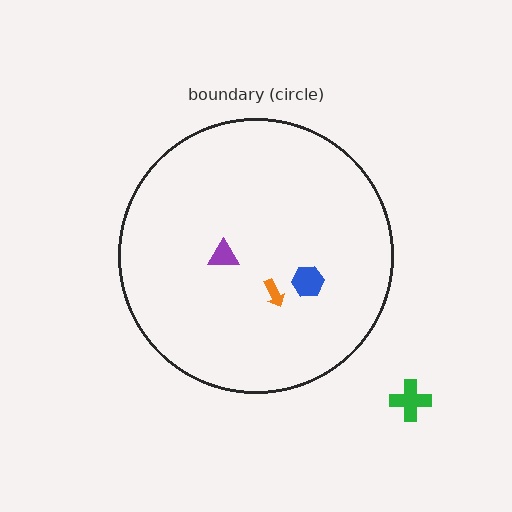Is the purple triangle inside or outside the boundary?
Inside.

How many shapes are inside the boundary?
3 inside, 1 outside.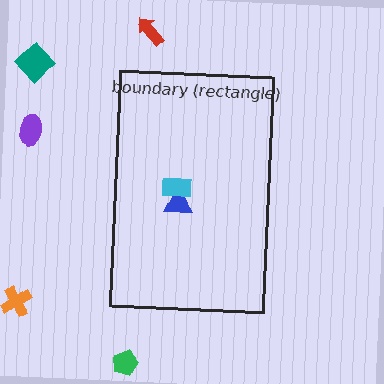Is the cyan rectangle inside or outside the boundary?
Inside.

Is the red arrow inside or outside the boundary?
Outside.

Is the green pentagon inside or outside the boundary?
Outside.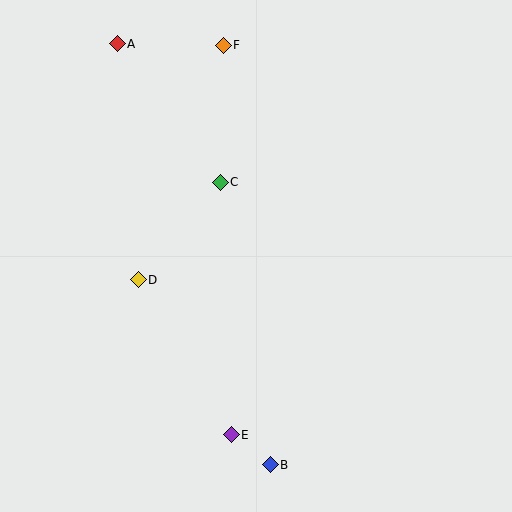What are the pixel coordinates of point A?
Point A is at (117, 44).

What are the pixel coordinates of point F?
Point F is at (223, 45).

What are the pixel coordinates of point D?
Point D is at (138, 280).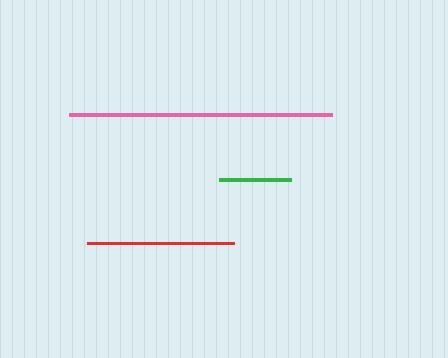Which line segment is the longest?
The pink line is the longest at approximately 263 pixels.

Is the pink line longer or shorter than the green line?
The pink line is longer than the green line.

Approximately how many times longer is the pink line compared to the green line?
The pink line is approximately 3.7 times the length of the green line.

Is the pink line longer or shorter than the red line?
The pink line is longer than the red line.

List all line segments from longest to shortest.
From longest to shortest: pink, red, green.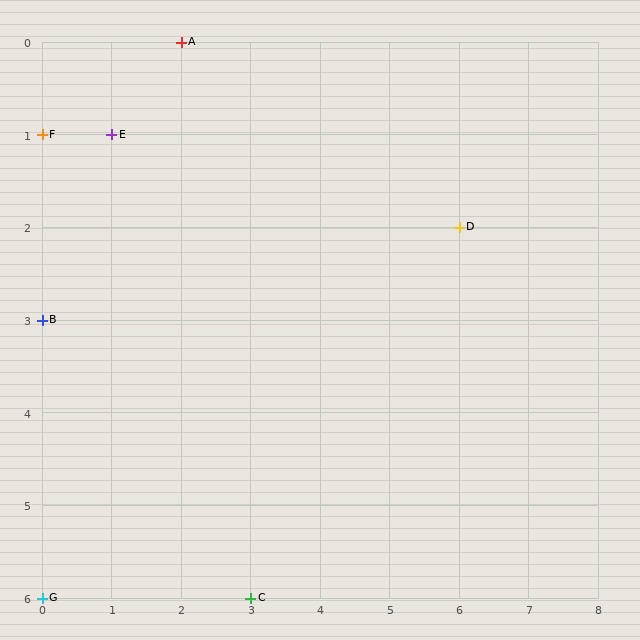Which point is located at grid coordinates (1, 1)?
Point E is at (1, 1).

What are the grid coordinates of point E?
Point E is at grid coordinates (1, 1).